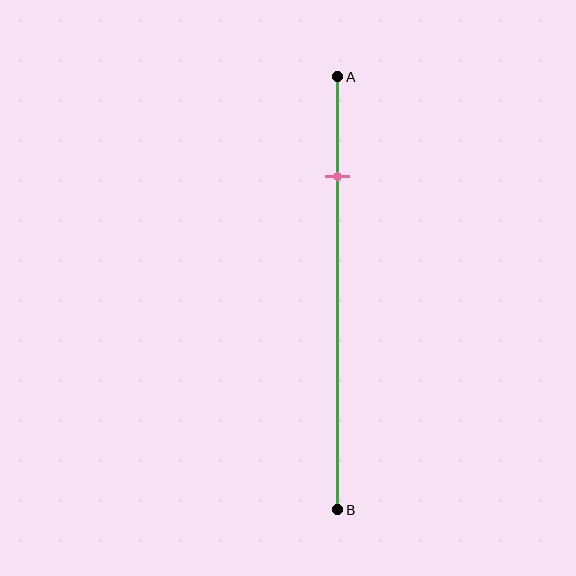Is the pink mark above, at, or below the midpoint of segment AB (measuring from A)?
The pink mark is above the midpoint of segment AB.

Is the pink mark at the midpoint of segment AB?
No, the mark is at about 25% from A, not at the 50% midpoint.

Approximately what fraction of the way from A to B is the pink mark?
The pink mark is approximately 25% of the way from A to B.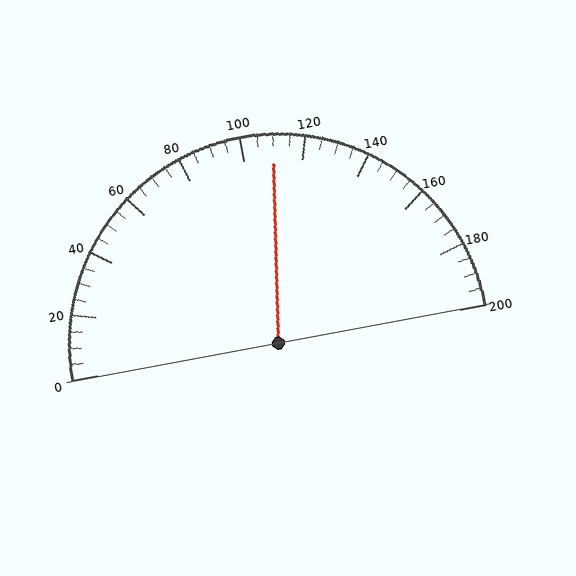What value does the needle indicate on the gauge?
The needle indicates approximately 110.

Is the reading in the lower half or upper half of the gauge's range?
The reading is in the upper half of the range (0 to 200).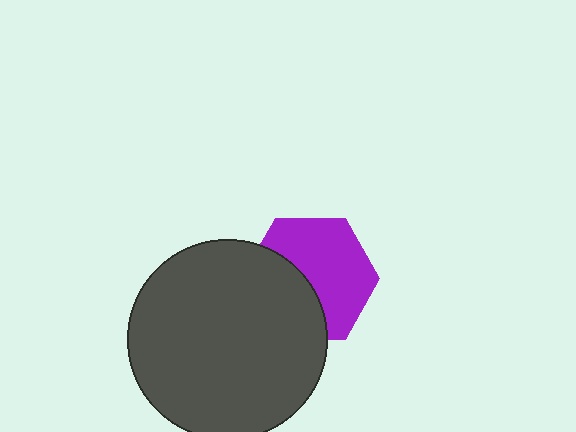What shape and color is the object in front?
The object in front is a dark gray circle.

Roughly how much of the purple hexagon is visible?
About half of it is visible (roughly 60%).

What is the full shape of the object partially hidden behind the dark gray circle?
The partially hidden object is a purple hexagon.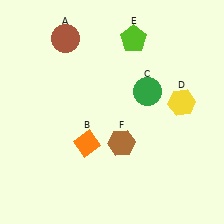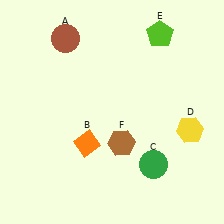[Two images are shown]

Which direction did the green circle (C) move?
The green circle (C) moved down.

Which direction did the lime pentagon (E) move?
The lime pentagon (E) moved right.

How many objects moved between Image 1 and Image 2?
3 objects moved between the two images.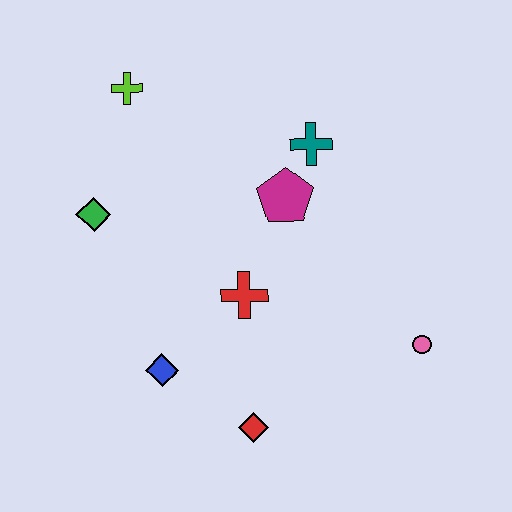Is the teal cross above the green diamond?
Yes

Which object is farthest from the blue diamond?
The lime cross is farthest from the blue diamond.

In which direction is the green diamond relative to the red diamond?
The green diamond is above the red diamond.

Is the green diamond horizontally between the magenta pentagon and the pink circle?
No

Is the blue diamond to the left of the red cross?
Yes